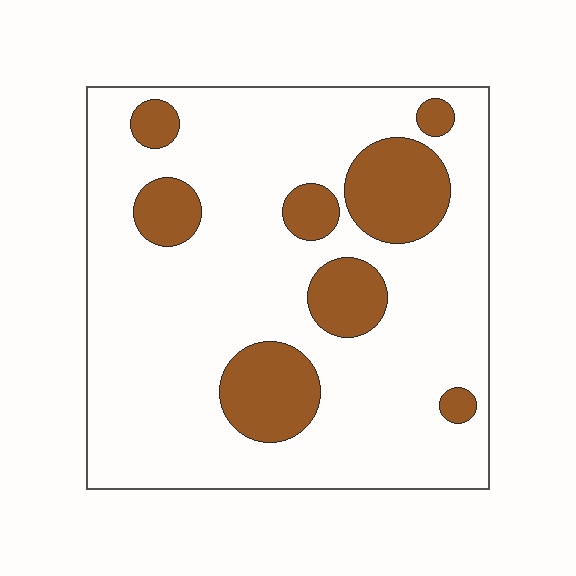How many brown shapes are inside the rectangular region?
8.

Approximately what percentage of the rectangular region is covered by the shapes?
Approximately 20%.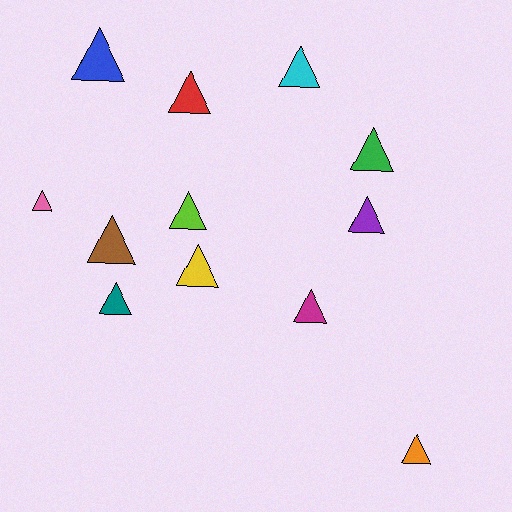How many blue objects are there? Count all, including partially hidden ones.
There is 1 blue object.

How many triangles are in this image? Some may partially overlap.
There are 12 triangles.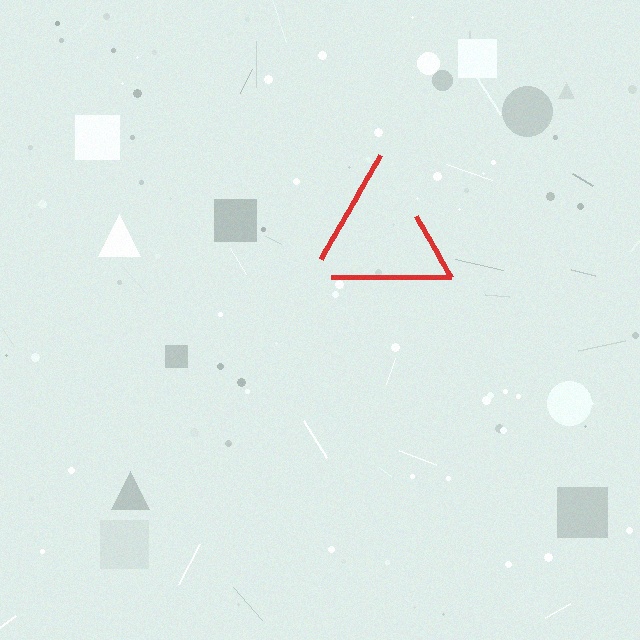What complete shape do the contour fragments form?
The contour fragments form a triangle.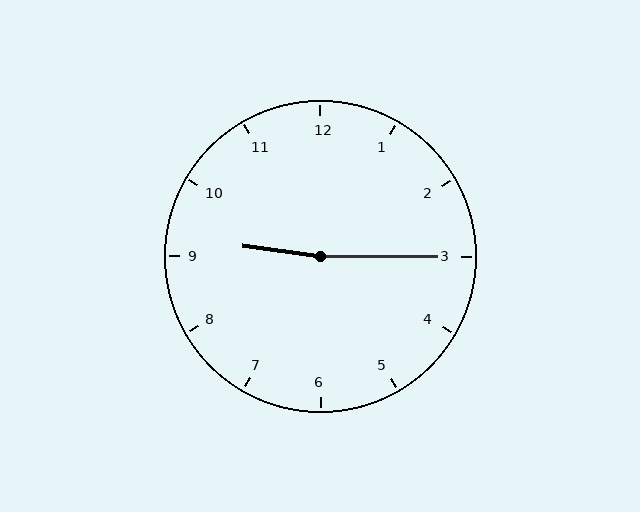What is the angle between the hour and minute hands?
Approximately 172 degrees.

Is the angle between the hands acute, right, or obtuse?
It is obtuse.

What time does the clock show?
9:15.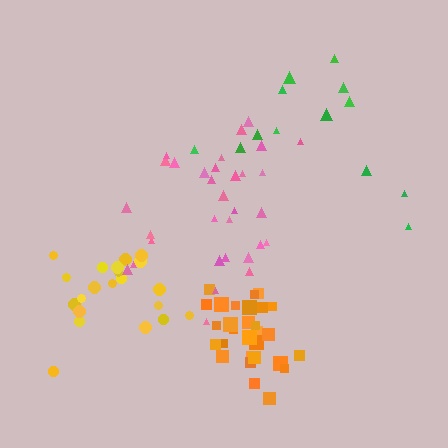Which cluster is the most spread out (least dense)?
Green.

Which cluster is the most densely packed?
Orange.